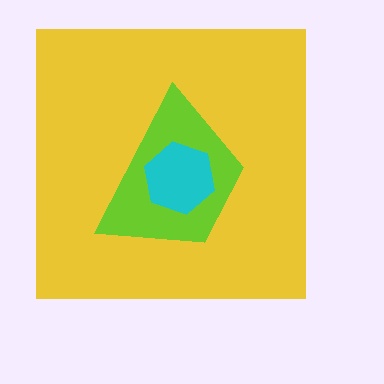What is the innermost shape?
The cyan hexagon.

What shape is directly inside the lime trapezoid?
The cyan hexagon.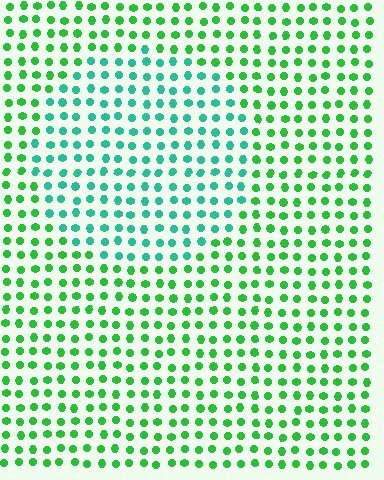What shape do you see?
I see a circle.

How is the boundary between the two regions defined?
The boundary is defined purely by a slight shift in hue (about 38 degrees). Spacing, size, and orientation are identical on both sides.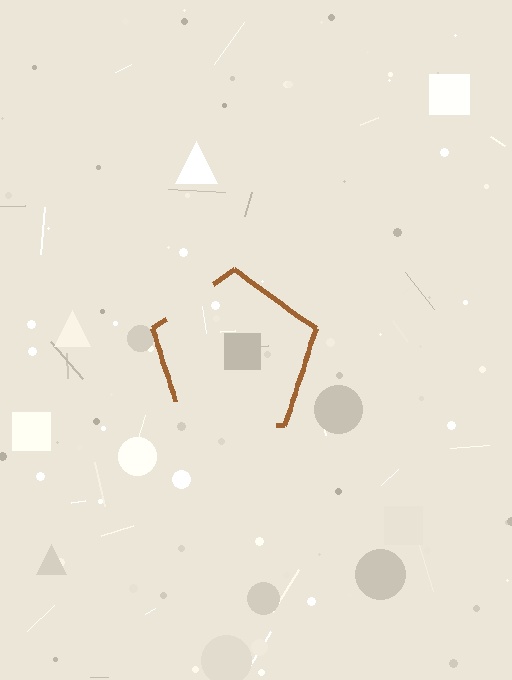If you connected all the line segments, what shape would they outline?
They would outline a pentagon.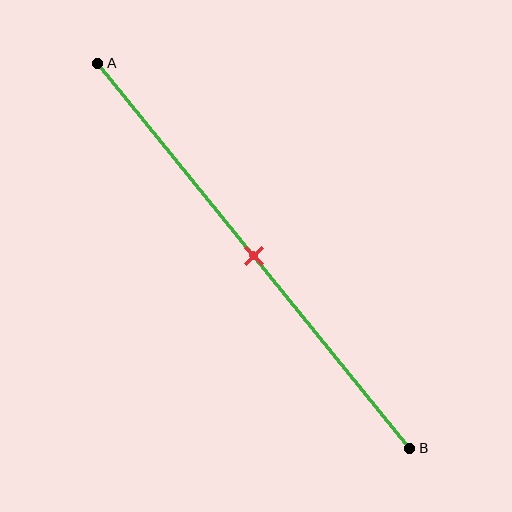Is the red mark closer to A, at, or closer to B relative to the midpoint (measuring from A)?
The red mark is approximately at the midpoint of segment AB.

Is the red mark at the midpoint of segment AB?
Yes, the mark is approximately at the midpoint.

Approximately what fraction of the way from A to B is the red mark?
The red mark is approximately 50% of the way from A to B.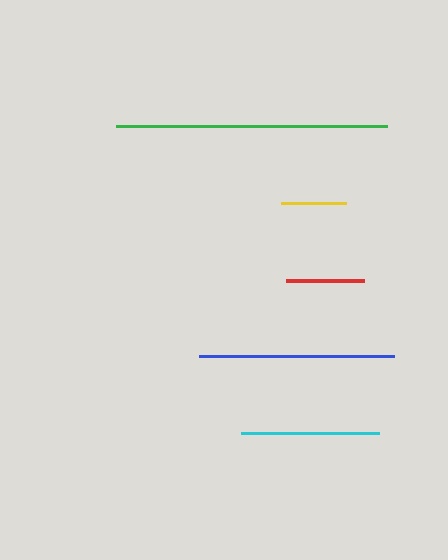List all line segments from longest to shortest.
From longest to shortest: green, blue, cyan, red, yellow.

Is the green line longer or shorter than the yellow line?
The green line is longer than the yellow line.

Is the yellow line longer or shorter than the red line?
The red line is longer than the yellow line.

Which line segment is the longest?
The green line is the longest at approximately 271 pixels.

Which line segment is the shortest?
The yellow line is the shortest at approximately 65 pixels.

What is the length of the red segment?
The red segment is approximately 78 pixels long.